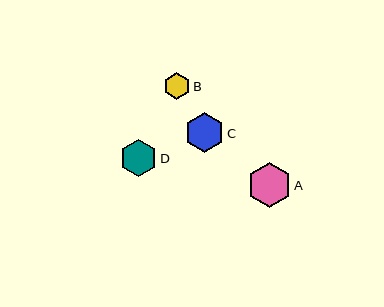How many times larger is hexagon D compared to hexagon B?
Hexagon D is approximately 1.3 times the size of hexagon B.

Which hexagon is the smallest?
Hexagon B is the smallest with a size of approximately 27 pixels.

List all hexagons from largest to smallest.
From largest to smallest: A, C, D, B.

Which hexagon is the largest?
Hexagon A is the largest with a size of approximately 44 pixels.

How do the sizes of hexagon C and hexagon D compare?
Hexagon C and hexagon D are approximately the same size.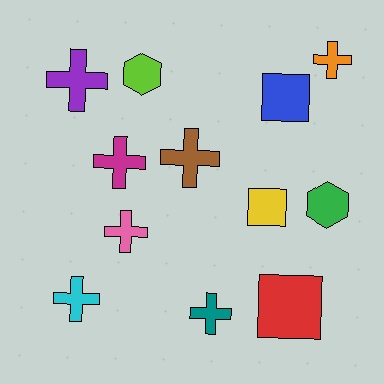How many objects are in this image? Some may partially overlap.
There are 12 objects.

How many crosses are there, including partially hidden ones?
There are 7 crosses.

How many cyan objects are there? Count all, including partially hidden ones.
There is 1 cyan object.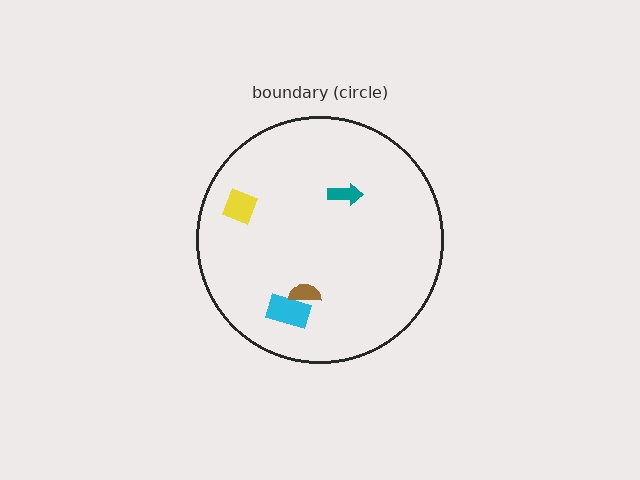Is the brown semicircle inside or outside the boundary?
Inside.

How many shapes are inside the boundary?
4 inside, 0 outside.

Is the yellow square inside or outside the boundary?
Inside.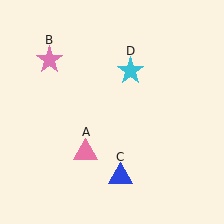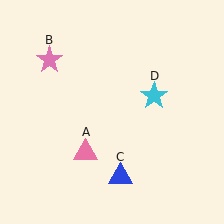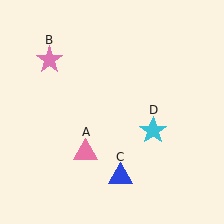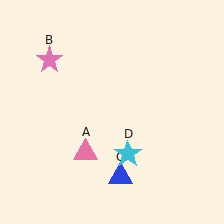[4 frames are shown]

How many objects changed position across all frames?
1 object changed position: cyan star (object D).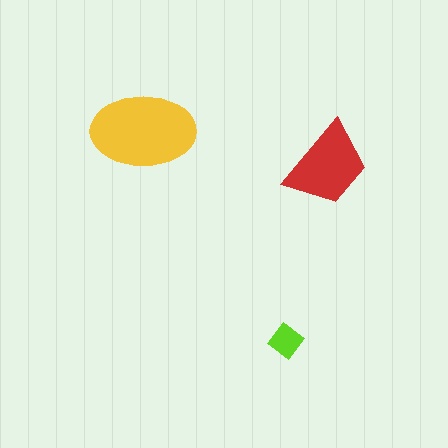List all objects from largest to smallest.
The yellow ellipse, the red trapezoid, the lime diamond.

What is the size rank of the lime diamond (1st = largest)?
3rd.